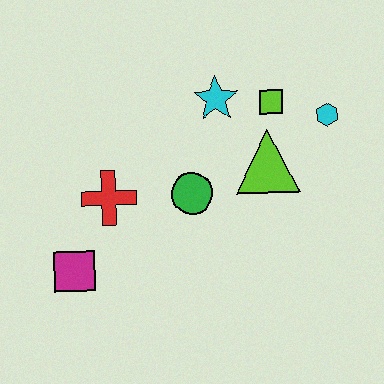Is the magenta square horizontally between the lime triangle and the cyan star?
No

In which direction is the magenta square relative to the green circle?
The magenta square is to the left of the green circle.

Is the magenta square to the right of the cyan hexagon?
No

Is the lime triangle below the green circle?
No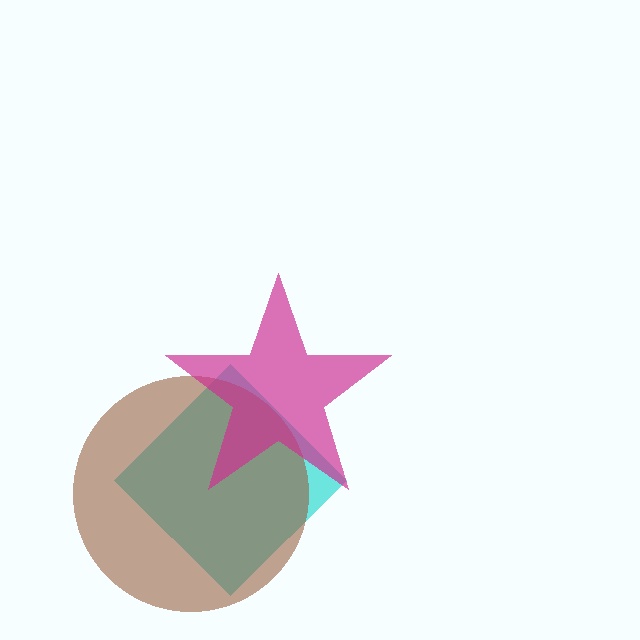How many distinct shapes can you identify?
There are 3 distinct shapes: a cyan diamond, a brown circle, a magenta star.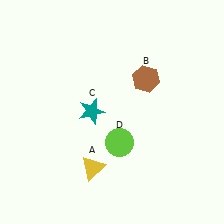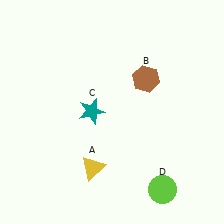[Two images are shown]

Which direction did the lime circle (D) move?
The lime circle (D) moved down.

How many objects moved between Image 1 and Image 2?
1 object moved between the two images.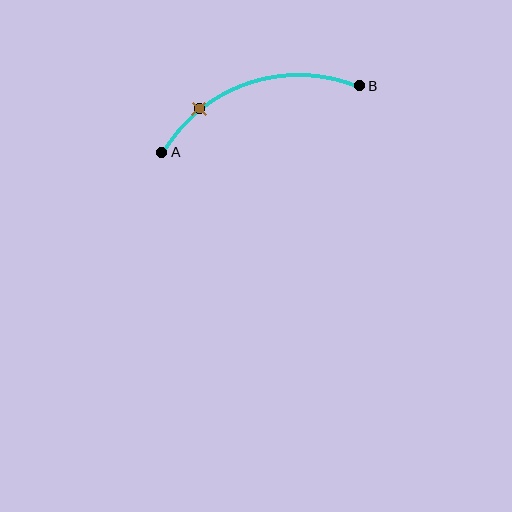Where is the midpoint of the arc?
The arc midpoint is the point on the curve farthest from the straight line joining A and B. It sits above that line.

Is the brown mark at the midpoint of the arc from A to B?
No. The brown mark lies on the arc but is closer to endpoint A. The arc midpoint would be at the point on the curve equidistant along the arc from both A and B.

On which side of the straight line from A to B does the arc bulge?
The arc bulges above the straight line connecting A and B.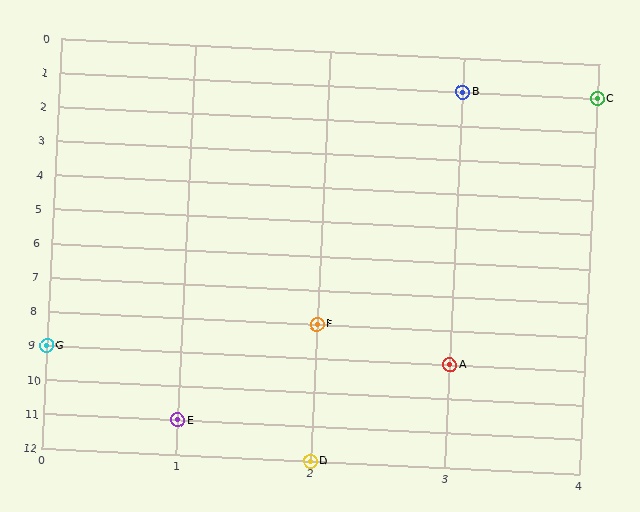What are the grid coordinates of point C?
Point C is at grid coordinates (4, 1).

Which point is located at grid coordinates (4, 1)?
Point C is at (4, 1).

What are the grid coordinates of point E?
Point E is at grid coordinates (1, 11).